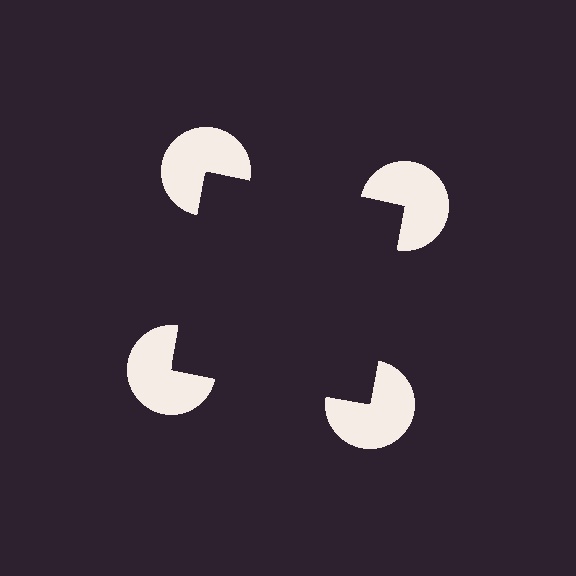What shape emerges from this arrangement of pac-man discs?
An illusory square — its edges are inferred from the aligned wedge cuts in the pac-man discs, not physically drawn.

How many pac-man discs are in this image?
There are 4 — one at each vertex of the illusory square.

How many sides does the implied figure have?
4 sides.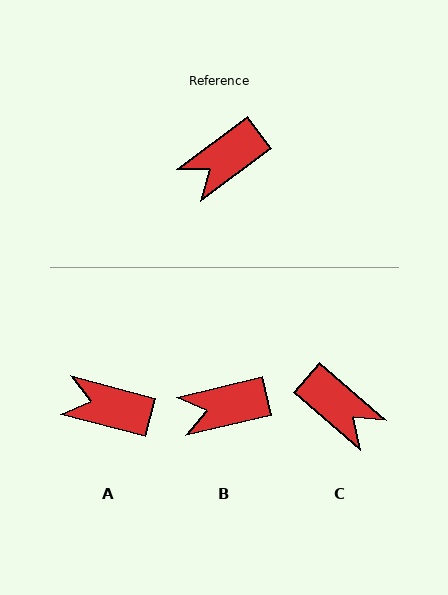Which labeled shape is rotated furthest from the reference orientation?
C, about 102 degrees away.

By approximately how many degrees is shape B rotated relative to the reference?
Approximately 24 degrees clockwise.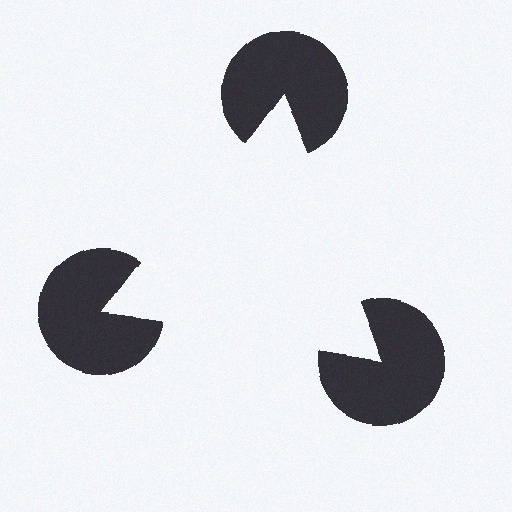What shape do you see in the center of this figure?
An illusory triangle — its edges are inferred from the aligned wedge cuts in the pac-man discs, not physically drawn.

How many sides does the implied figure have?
3 sides.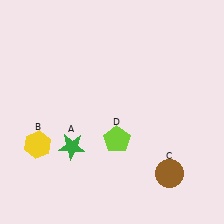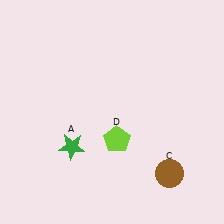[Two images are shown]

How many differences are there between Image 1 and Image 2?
There is 1 difference between the two images.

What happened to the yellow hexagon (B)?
The yellow hexagon (B) was removed in Image 2. It was in the bottom-left area of Image 1.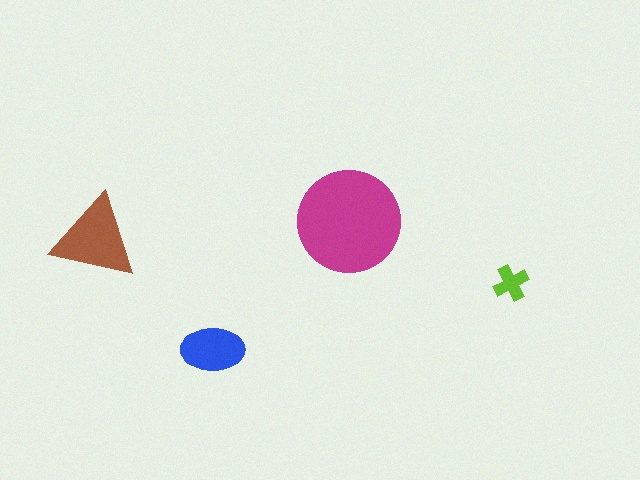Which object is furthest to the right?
The lime cross is rightmost.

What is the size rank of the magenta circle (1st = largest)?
1st.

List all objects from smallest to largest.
The lime cross, the blue ellipse, the brown triangle, the magenta circle.